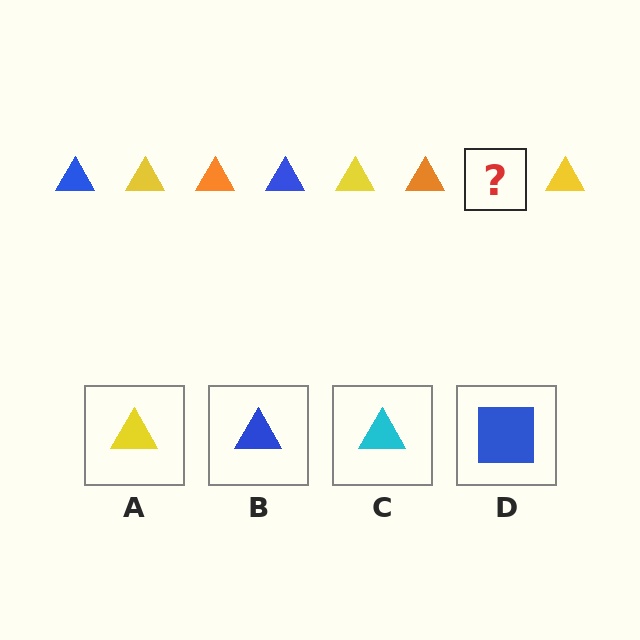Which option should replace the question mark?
Option B.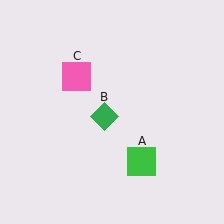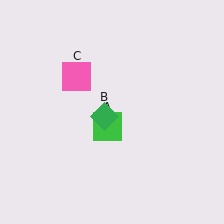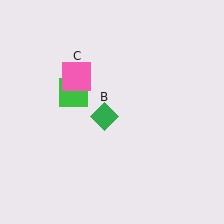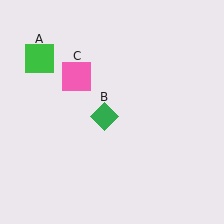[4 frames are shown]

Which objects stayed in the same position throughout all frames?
Green diamond (object B) and pink square (object C) remained stationary.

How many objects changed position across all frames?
1 object changed position: green square (object A).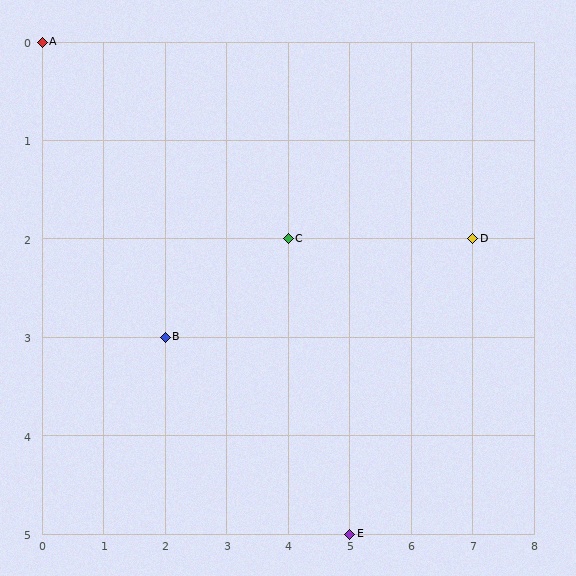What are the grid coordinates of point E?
Point E is at grid coordinates (5, 5).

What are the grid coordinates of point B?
Point B is at grid coordinates (2, 3).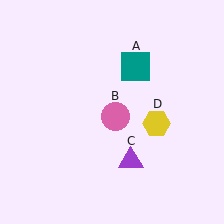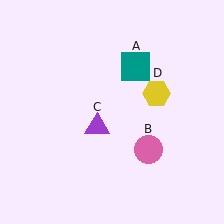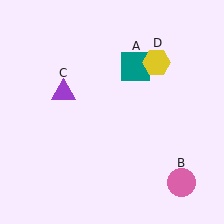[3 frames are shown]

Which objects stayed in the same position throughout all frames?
Teal square (object A) remained stationary.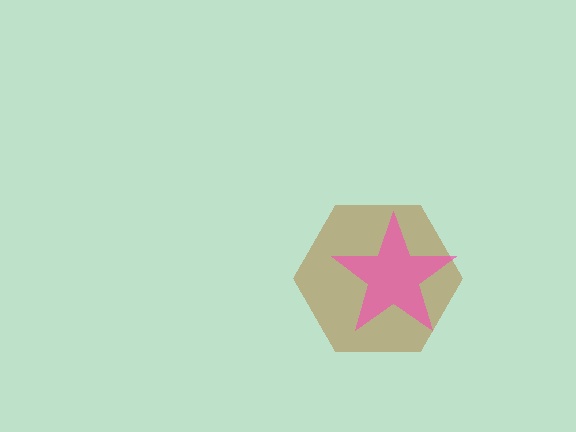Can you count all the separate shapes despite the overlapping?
Yes, there are 2 separate shapes.